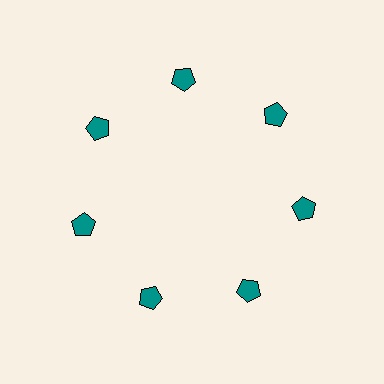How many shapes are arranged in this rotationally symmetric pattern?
There are 7 shapes, arranged in 7 groups of 1.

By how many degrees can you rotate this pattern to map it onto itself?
The pattern maps onto itself every 51 degrees of rotation.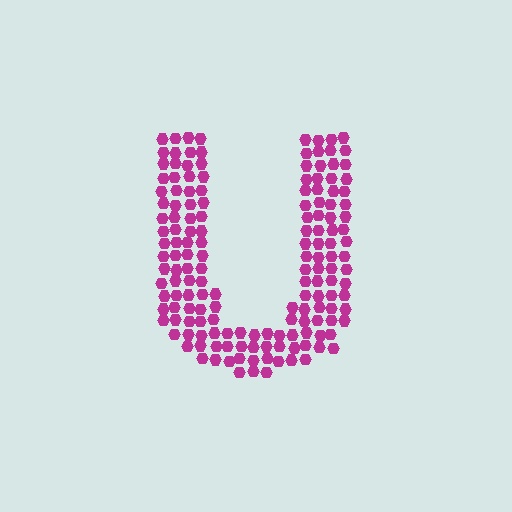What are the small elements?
The small elements are hexagons.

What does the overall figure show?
The overall figure shows the letter U.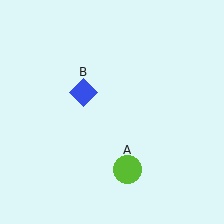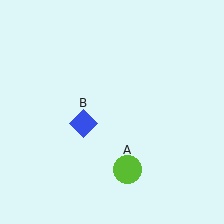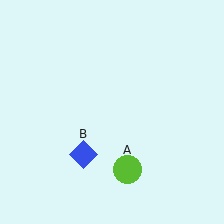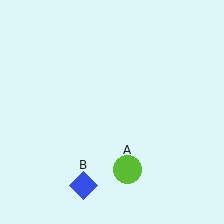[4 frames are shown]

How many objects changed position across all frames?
1 object changed position: blue diamond (object B).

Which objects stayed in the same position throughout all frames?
Lime circle (object A) remained stationary.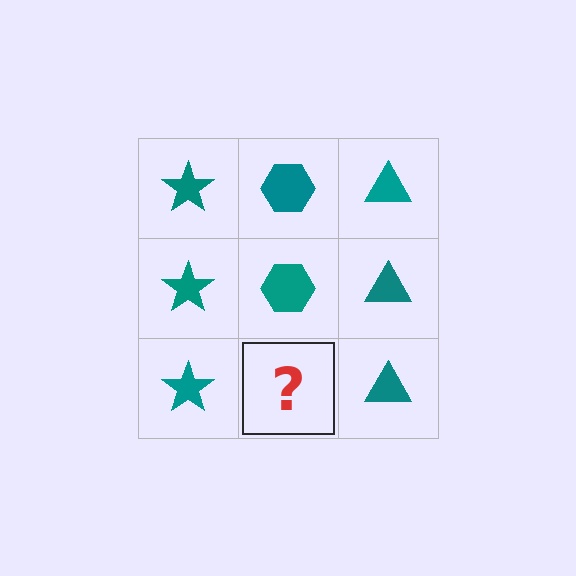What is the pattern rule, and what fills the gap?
The rule is that each column has a consistent shape. The gap should be filled with a teal hexagon.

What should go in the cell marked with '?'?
The missing cell should contain a teal hexagon.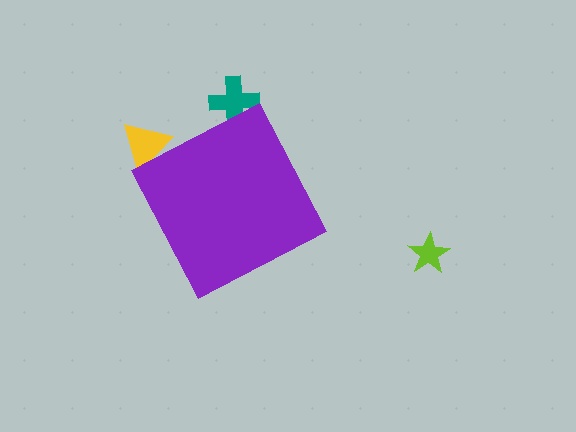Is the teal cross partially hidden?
Yes, the teal cross is partially hidden behind the purple diamond.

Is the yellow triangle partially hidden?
Yes, the yellow triangle is partially hidden behind the purple diamond.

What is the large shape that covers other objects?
A purple diamond.